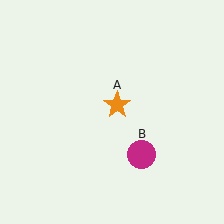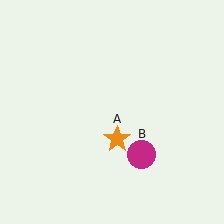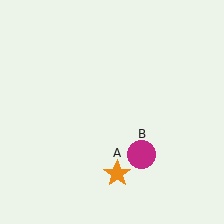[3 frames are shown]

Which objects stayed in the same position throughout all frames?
Magenta circle (object B) remained stationary.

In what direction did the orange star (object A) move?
The orange star (object A) moved down.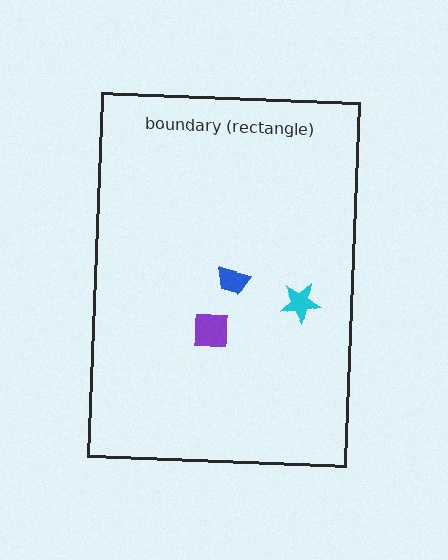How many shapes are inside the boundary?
3 inside, 0 outside.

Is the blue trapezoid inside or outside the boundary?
Inside.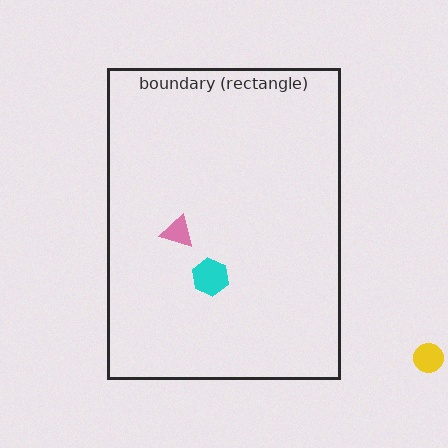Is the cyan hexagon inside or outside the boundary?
Inside.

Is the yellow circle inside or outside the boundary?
Outside.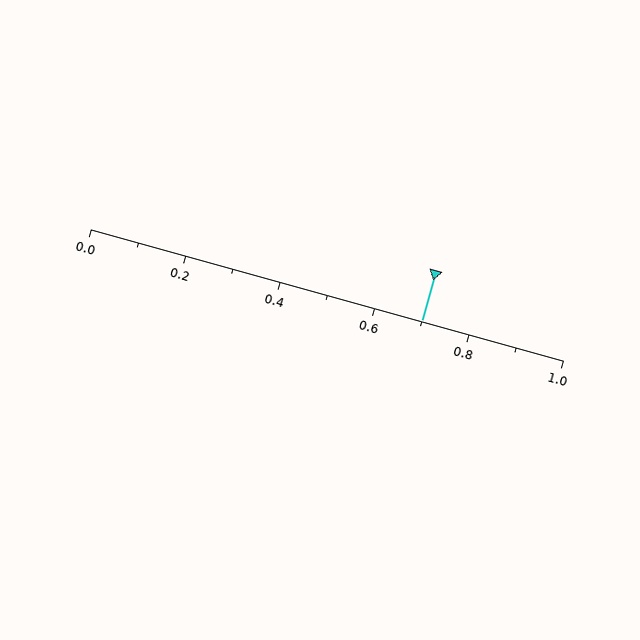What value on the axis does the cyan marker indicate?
The marker indicates approximately 0.7.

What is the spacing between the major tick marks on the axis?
The major ticks are spaced 0.2 apart.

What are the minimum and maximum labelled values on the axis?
The axis runs from 0.0 to 1.0.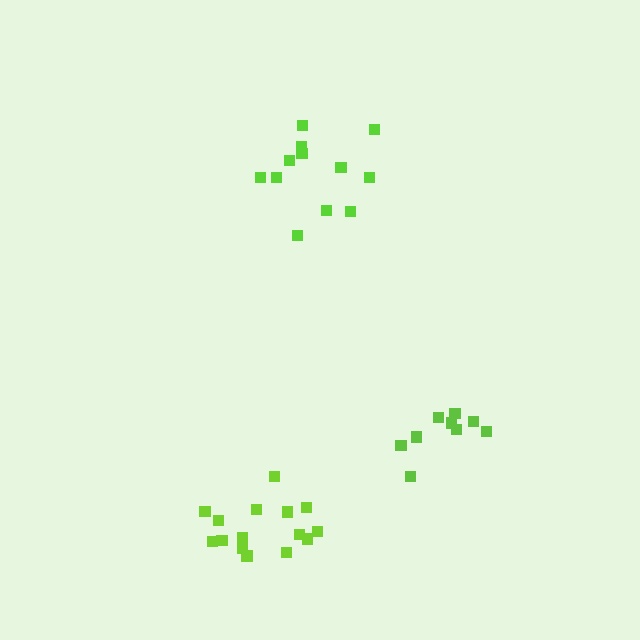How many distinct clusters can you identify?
There are 3 distinct clusters.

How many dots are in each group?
Group 1: 9 dots, Group 2: 12 dots, Group 3: 15 dots (36 total).